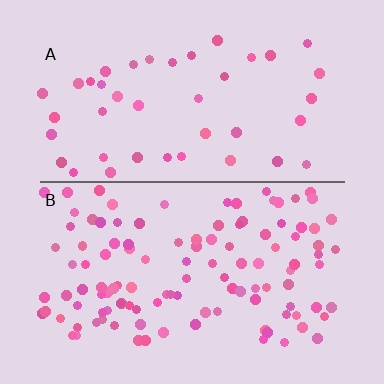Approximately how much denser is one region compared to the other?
Approximately 2.7× — region B over region A.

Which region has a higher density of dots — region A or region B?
B (the bottom).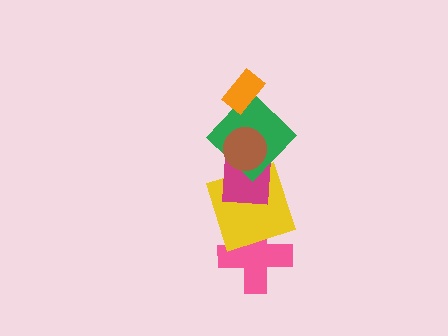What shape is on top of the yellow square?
The magenta square is on top of the yellow square.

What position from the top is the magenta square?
The magenta square is 4th from the top.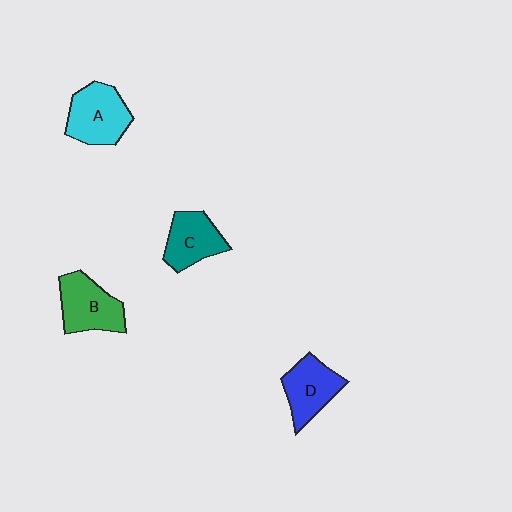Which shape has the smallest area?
Shape C (teal).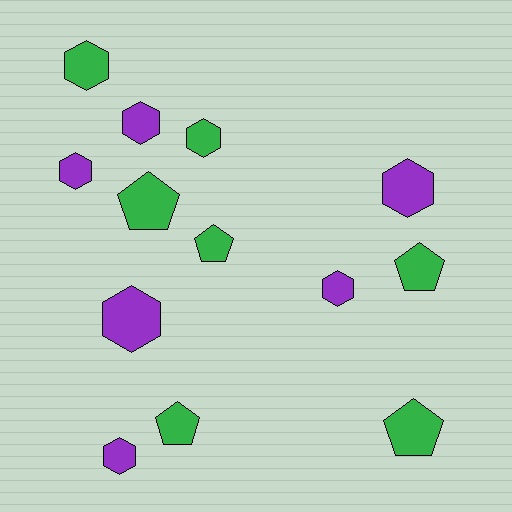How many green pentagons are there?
There are 5 green pentagons.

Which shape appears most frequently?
Hexagon, with 8 objects.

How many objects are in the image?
There are 13 objects.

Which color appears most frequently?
Green, with 7 objects.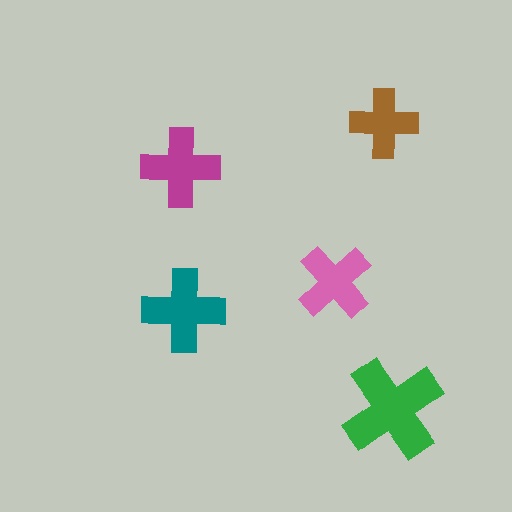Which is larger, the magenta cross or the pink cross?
The magenta one.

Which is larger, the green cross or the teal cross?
The green one.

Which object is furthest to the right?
The green cross is rightmost.